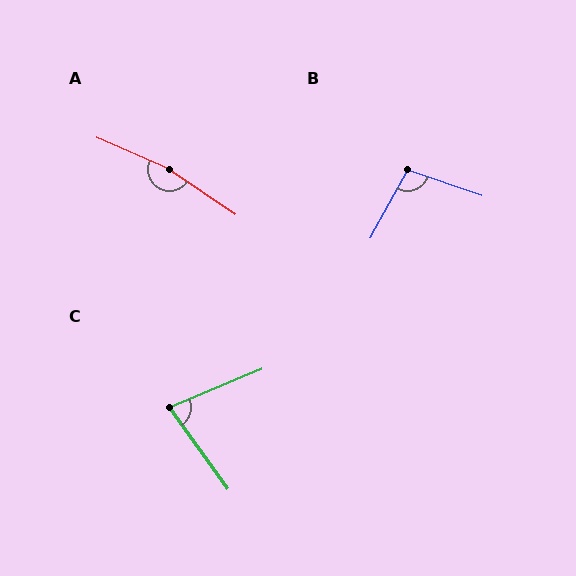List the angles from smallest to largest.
C (77°), B (100°), A (169°).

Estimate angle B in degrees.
Approximately 100 degrees.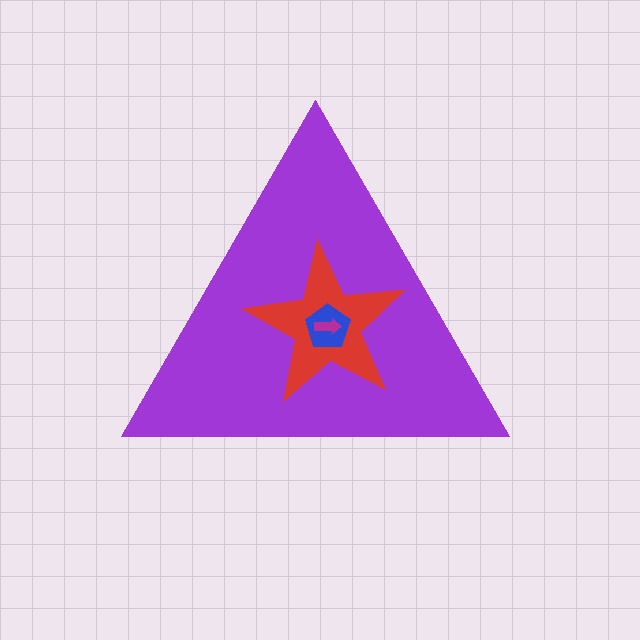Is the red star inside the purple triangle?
Yes.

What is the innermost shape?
The magenta arrow.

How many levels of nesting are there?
4.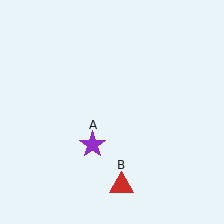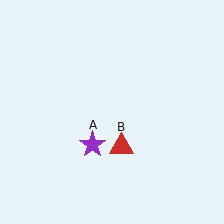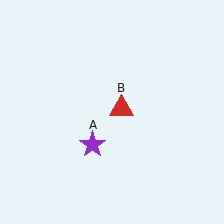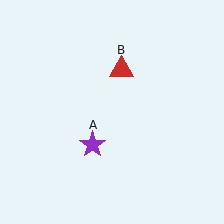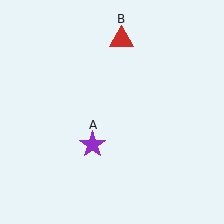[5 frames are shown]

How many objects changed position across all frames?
1 object changed position: red triangle (object B).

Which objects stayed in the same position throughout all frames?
Purple star (object A) remained stationary.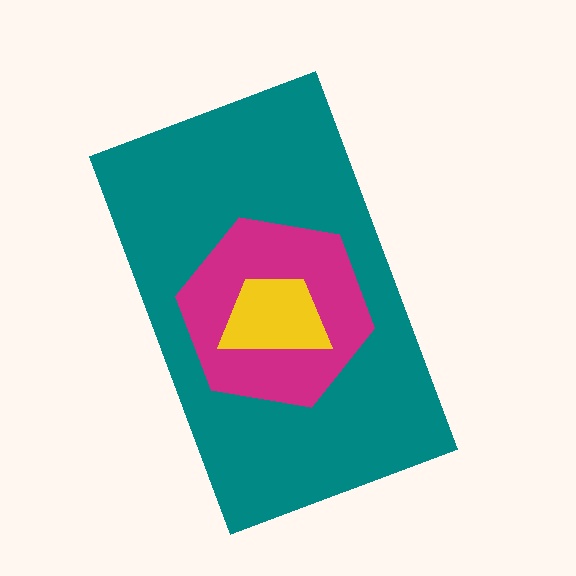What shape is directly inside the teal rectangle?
The magenta hexagon.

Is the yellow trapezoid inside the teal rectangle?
Yes.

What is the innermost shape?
The yellow trapezoid.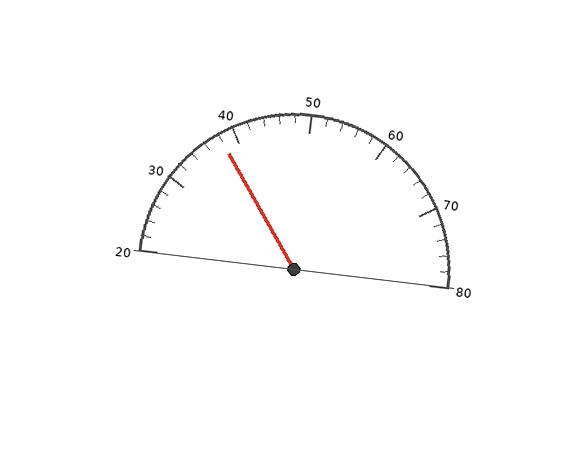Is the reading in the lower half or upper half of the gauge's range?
The reading is in the lower half of the range (20 to 80).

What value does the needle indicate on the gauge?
The needle indicates approximately 38.